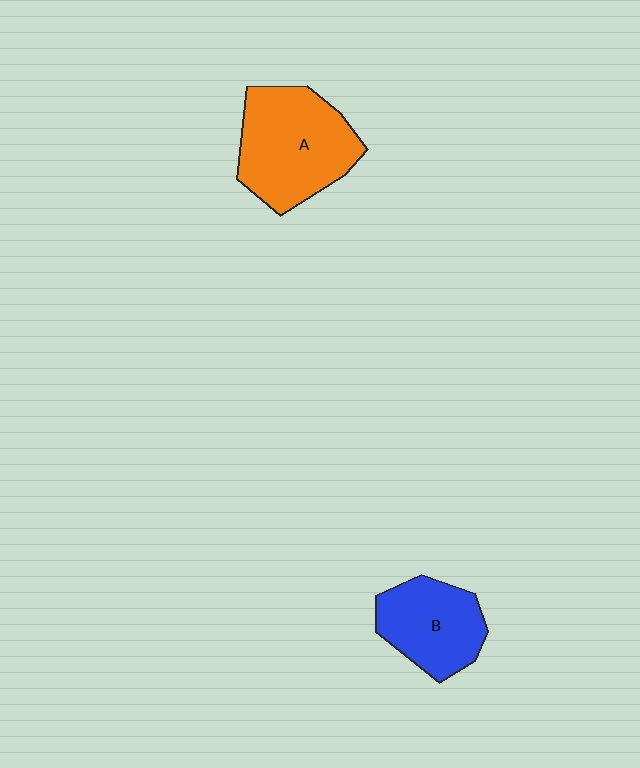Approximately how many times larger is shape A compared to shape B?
Approximately 1.4 times.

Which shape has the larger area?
Shape A (orange).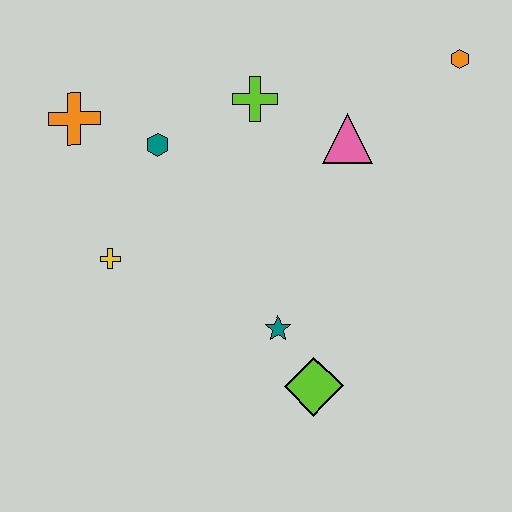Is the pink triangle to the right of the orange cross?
Yes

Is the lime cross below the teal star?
No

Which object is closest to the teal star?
The lime diamond is closest to the teal star.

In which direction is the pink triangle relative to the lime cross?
The pink triangle is to the right of the lime cross.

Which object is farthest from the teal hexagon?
The orange hexagon is farthest from the teal hexagon.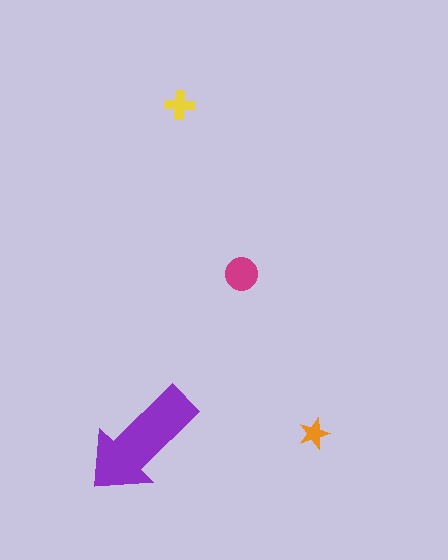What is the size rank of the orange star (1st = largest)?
4th.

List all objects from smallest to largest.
The orange star, the yellow cross, the magenta circle, the purple arrow.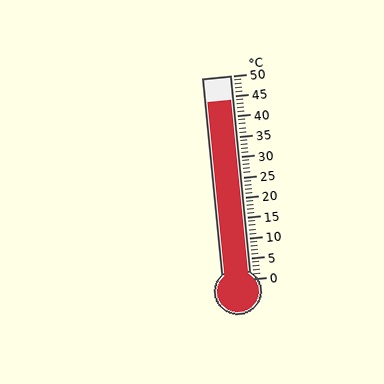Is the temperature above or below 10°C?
The temperature is above 10°C.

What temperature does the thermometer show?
The thermometer shows approximately 44°C.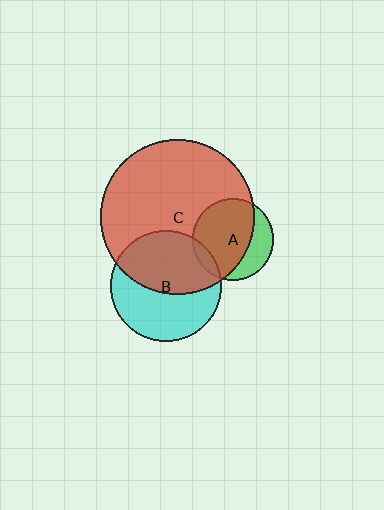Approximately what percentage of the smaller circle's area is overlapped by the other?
Approximately 70%.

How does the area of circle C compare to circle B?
Approximately 1.9 times.